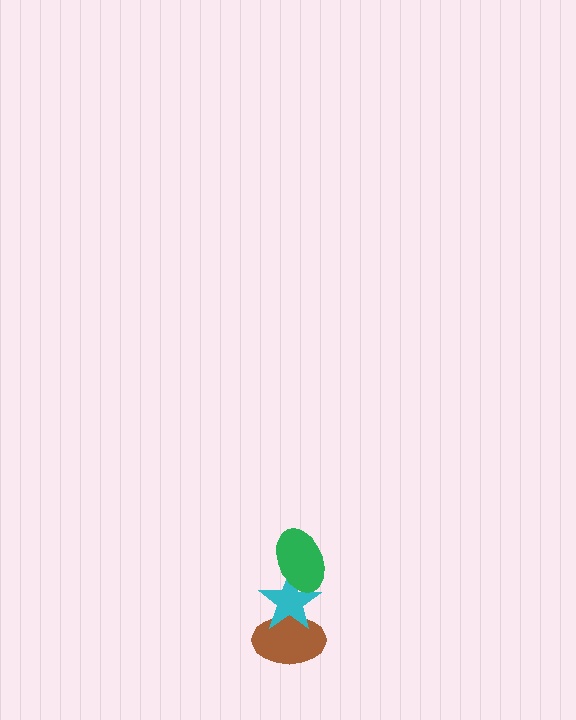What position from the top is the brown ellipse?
The brown ellipse is 3rd from the top.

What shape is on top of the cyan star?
The green ellipse is on top of the cyan star.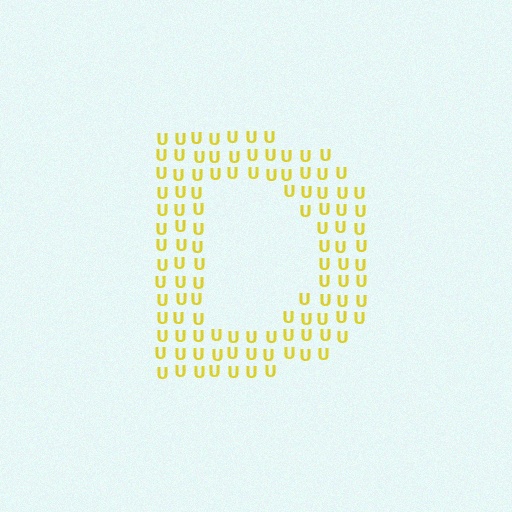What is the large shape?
The large shape is the letter D.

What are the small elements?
The small elements are letter U's.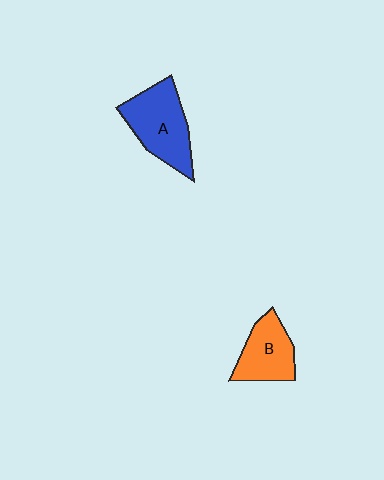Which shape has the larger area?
Shape A (blue).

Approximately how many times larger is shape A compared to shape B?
Approximately 1.4 times.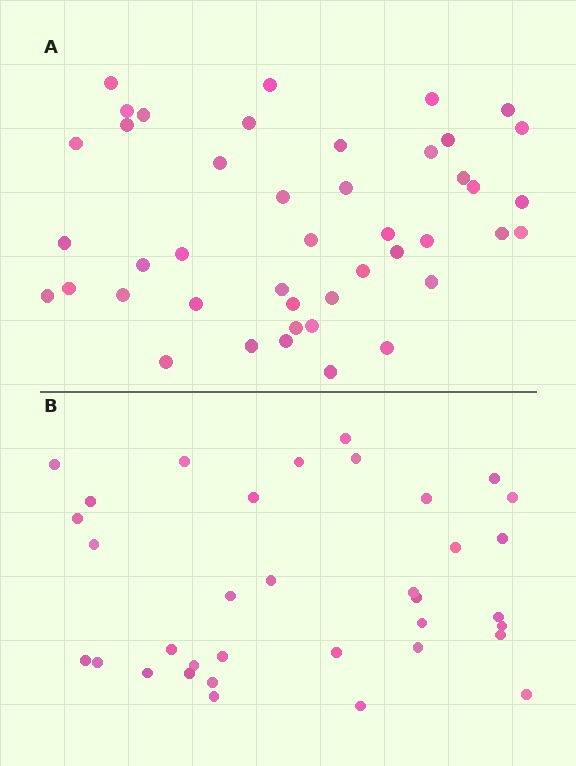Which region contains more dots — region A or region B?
Region A (the top region) has more dots.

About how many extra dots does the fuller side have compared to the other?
Region A has roughly 8 or so more dots than region B.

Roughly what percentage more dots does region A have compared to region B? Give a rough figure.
About 25% more.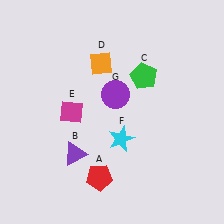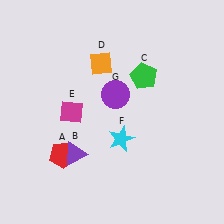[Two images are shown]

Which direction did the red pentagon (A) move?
The red pentagon (A) moved left.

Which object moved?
The red pentagon (A) moved left.